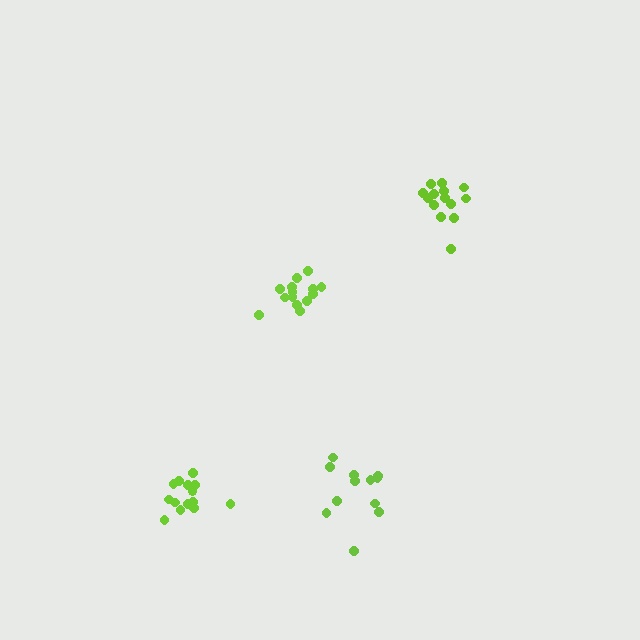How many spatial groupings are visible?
There are 4 spatial groupings.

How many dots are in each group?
Group 1: 14 dots, Group 2: 12 dots, Group 3: 14 dots, Group 4: 14 dots (54 total).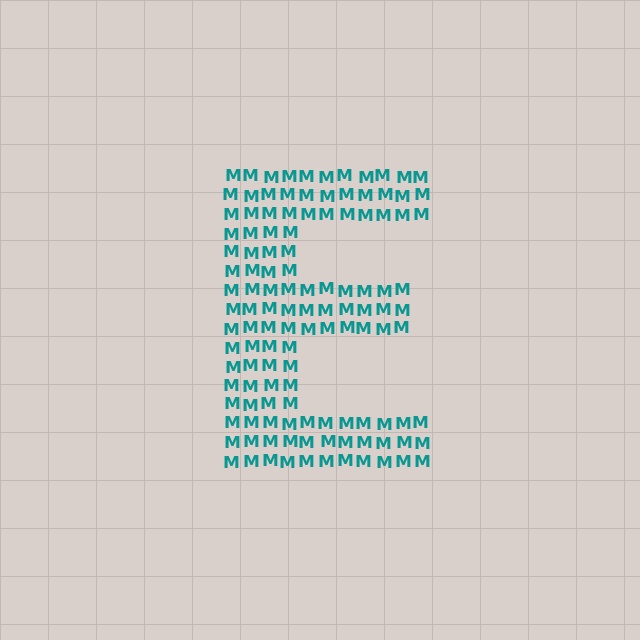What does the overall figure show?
The overall figure shows the letter E.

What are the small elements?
The small elements are letter M's.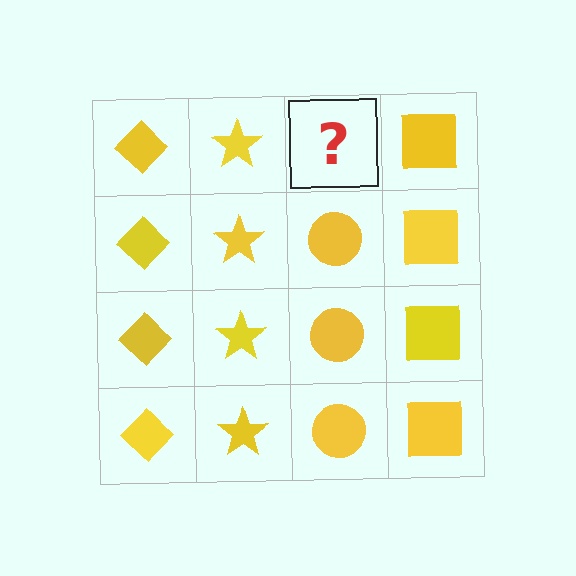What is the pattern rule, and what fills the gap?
The rule is that each column has a consistent shape. The gap should be filled with a yellow circle.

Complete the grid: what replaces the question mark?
The question mark should be replaced with a yellow circle.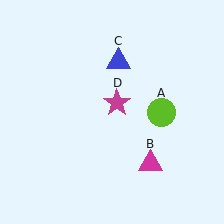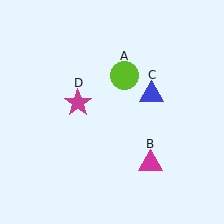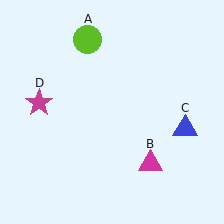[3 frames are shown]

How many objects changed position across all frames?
3 objects changed position: lime circle (object A), blue triangle (object C), magenta star (object D).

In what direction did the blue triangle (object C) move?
The blue triangle (object C) moved down and to the right.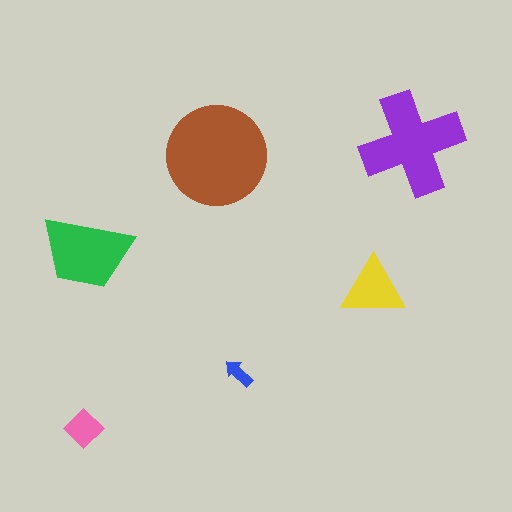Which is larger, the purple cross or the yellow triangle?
The purple cross.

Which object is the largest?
The brown circle.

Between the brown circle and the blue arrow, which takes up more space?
The brown circle.